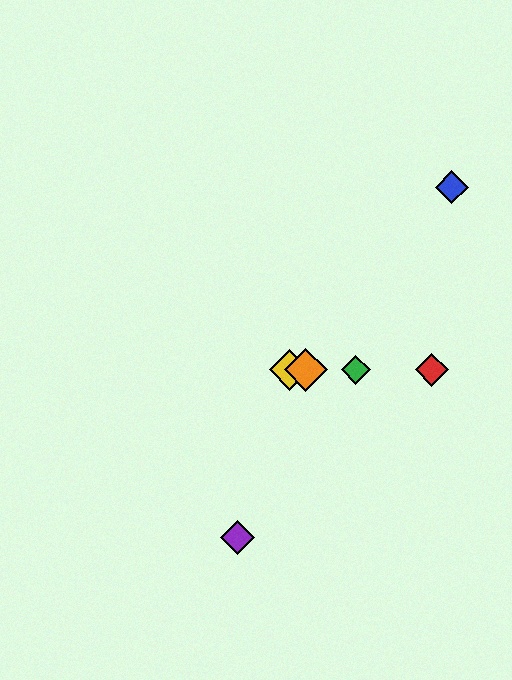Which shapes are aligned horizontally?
The red diamond, the green diamond, the yellow diamond, the orange diamond are aligned horizontally.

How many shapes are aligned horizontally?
4 shapes (the red diamond, the green diamond, the yellow diamond, the orange diamond) are aligned horizontally.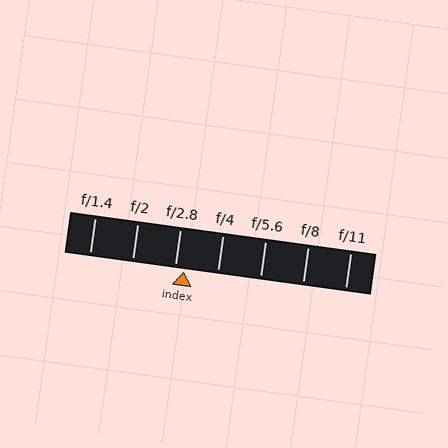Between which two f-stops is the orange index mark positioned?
The index mark is between f/2.8 and f/4.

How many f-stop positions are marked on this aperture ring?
There are 7 f-stop positions marked.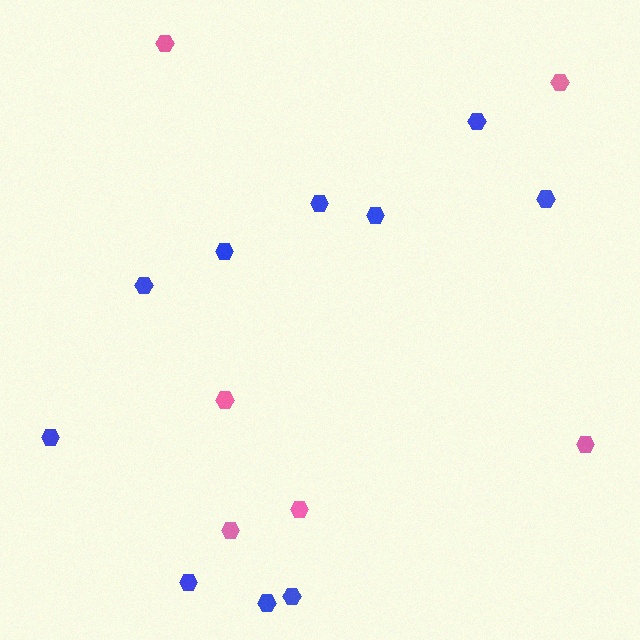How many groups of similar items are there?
There are 2 groups: one group of blue hexagons (10) and one group of pink hexagons (6).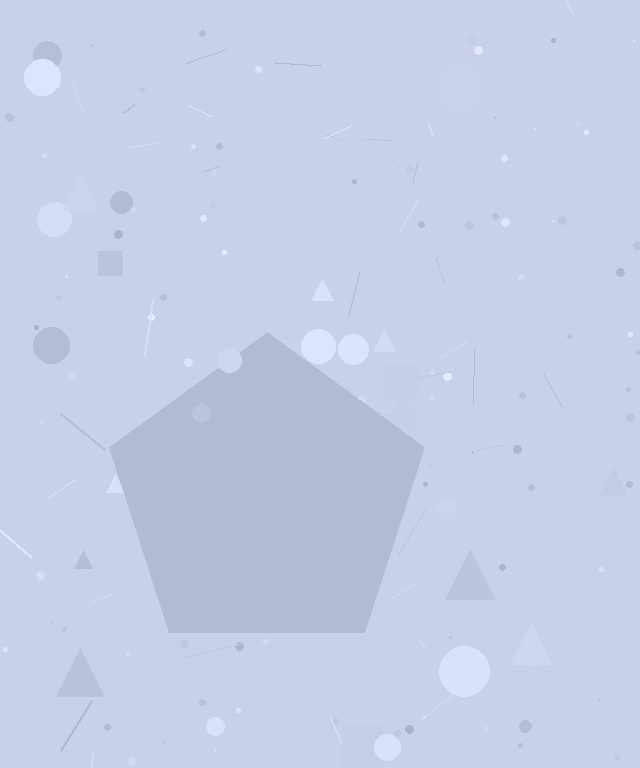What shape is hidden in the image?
A pentagon is hidden in the image.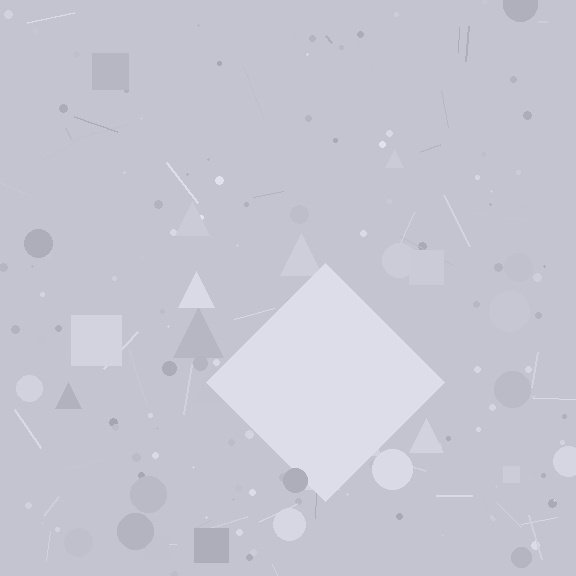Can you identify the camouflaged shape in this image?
The camouflaged shape is a diamond.